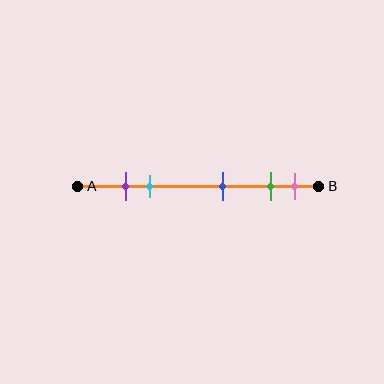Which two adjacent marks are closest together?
The purple and cyan marks are the closest adjacent pair.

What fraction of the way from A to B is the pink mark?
The pink mark is approximately 90% (0.9) of the way from A to B.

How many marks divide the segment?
There are 5 marks dividing the segment.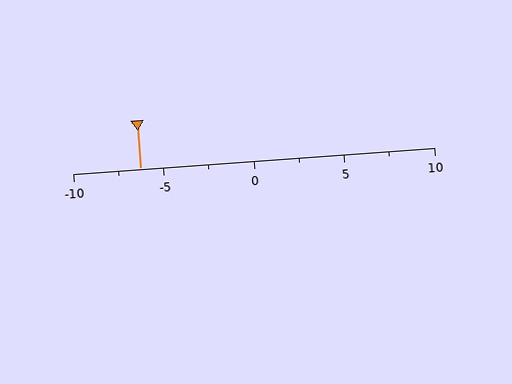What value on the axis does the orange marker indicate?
The marker indicates approximately -6.2.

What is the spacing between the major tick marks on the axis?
The major ticks are spaced 5 apart.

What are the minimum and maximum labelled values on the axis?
The axis runs from -10 to 10.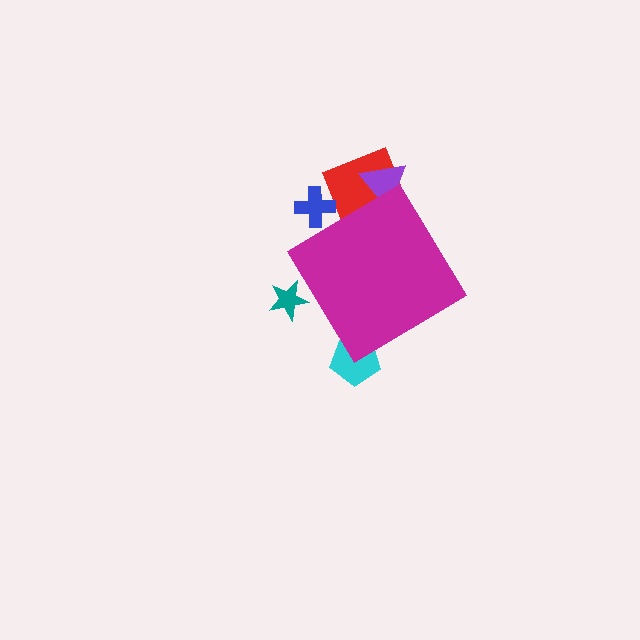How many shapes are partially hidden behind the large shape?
5 shapes are partially hidden.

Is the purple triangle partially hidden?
Yes, the purple triangle is partially hidden behind the magenta diamond.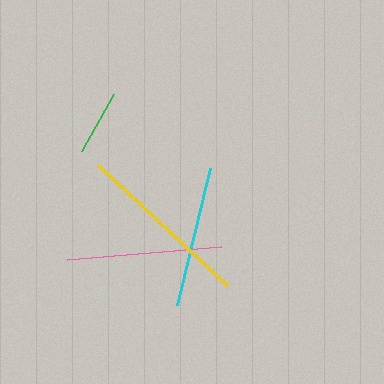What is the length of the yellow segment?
The yellow segment is approximately 177 pixels long.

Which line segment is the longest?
The yellow line is the longest at approximately 177 pixels.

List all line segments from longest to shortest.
From longest to shortest: yellow, pink, cyan, green.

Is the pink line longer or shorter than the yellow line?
The yellow line is longer than the pink line.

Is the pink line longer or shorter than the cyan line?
The pink line is longer than the cyan line.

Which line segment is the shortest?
The green line is the shortest at approximately 65 pixels.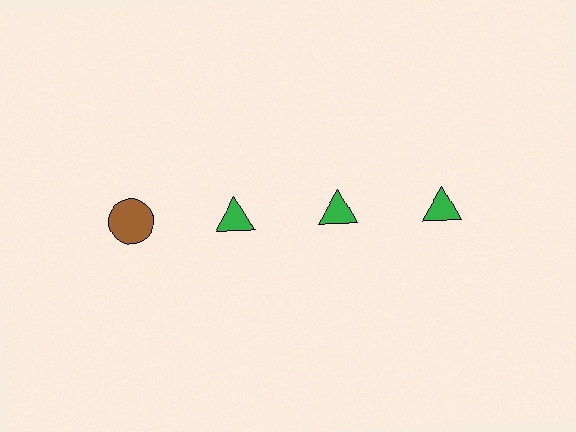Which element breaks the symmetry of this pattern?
The brown circle in the top row, leftmost column breaks the symmetry. All other shapes are green triangles.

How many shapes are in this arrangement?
There are 4 shapes arranged in a grid pattern.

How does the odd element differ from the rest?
It differs in both color (brown instead of green) and shape (circle instead of triangle).